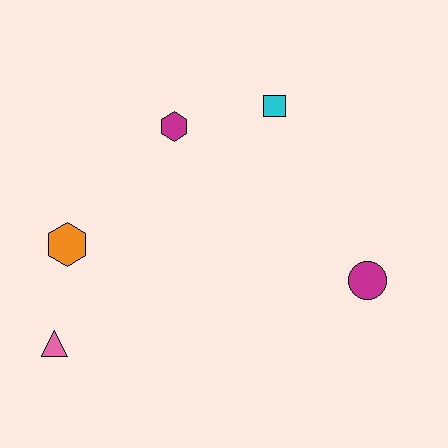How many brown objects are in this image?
There are no brown objects.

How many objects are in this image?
There are 5 objects.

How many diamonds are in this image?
There are no diamonds.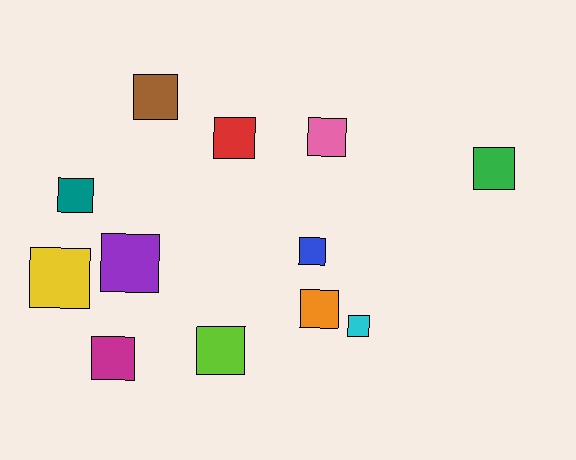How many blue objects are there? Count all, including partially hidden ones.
There is 1 blue object.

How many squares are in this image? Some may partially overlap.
There are 12 squares.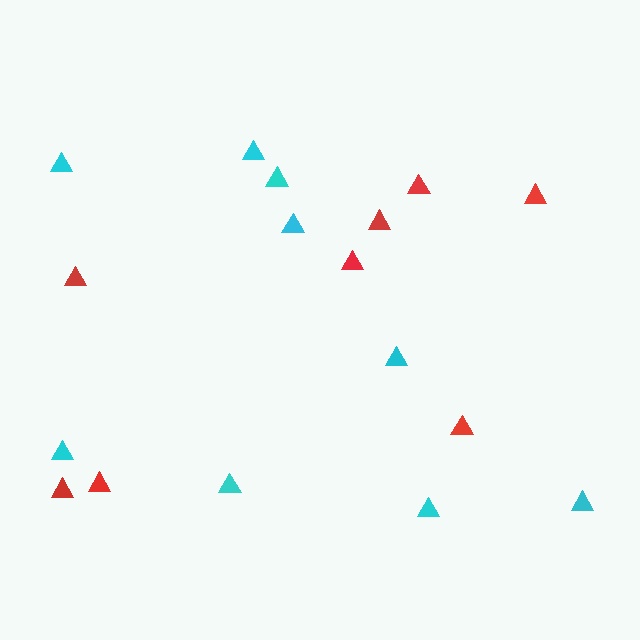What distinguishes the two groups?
There are 2 groups: one group of red triangles (8) and one group of cyan triangles (9).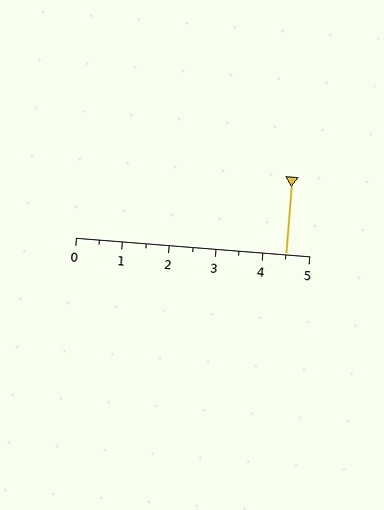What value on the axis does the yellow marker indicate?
The marker indicates approximately 4.5.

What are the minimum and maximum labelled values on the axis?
The axis runs from 0 to 5.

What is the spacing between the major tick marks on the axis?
The major ticks are spaced 1 apart.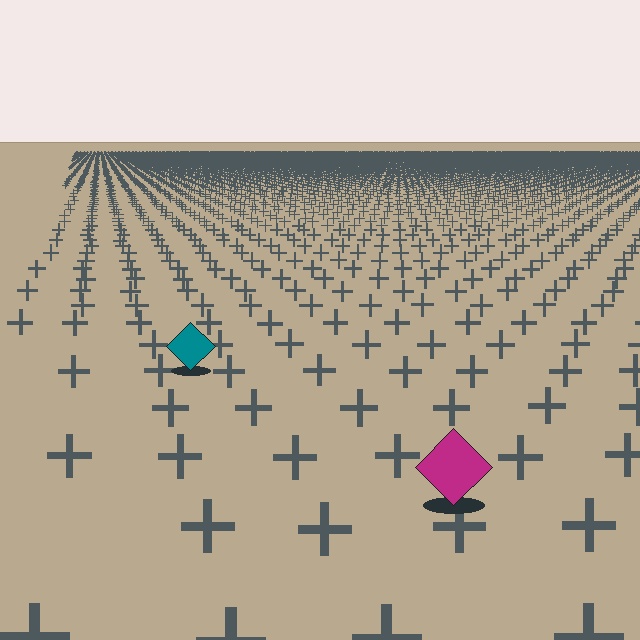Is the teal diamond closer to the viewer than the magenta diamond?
No. The magenta diamond is closer — you can tell from the texture gradient: the ground texture is coarser near it.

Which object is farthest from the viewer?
The teal diamond is farthest from the viewer. It appears smaller and the ground texture around it is denser.